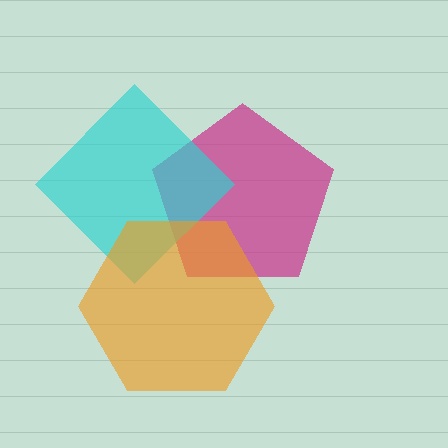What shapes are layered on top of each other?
The layered shapes are: a magenta pentagon, a cyan diamond, an orange hexagon.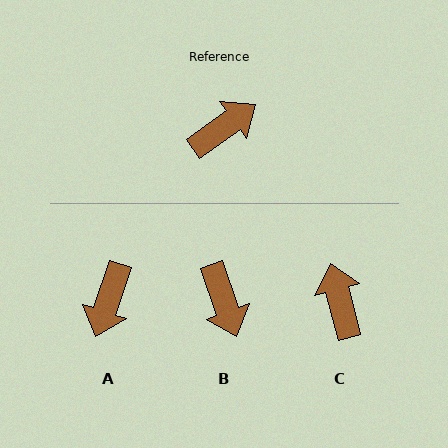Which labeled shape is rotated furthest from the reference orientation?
A, about 145 degrees away.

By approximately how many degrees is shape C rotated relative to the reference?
Approximately 69 degrees counter-clockwise.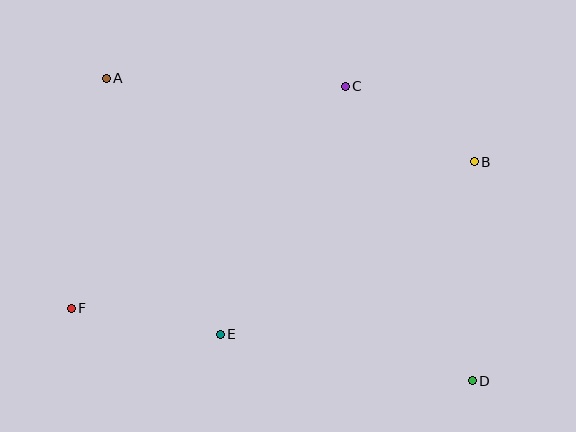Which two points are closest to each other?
Points B and C are closest to each other.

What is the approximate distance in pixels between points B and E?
The distance between B and E is approximately 307 pixels.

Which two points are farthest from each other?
Points A and D are farthest from each other.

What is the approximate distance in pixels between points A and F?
The distance between A and F is approximately 233 pixels.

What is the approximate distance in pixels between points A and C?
The distance between A and C is approximately 239 pixels.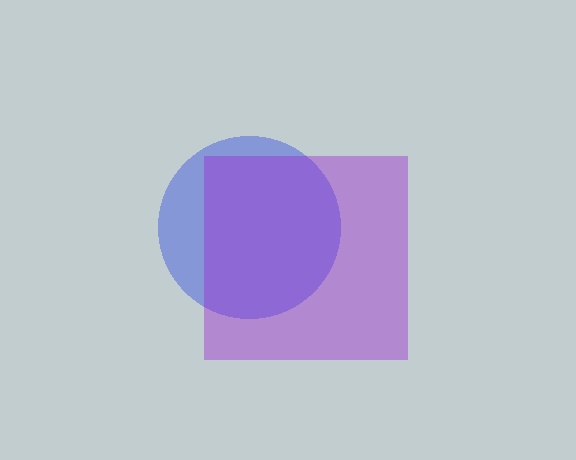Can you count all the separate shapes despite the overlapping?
Yes, there are 2 separate shapes.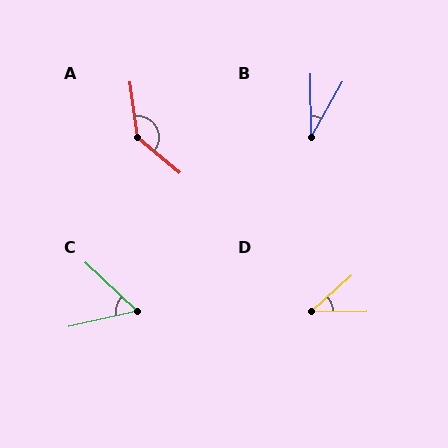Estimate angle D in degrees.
Approximately 42 degrees.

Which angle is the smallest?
B, at approximately 30 degrees.